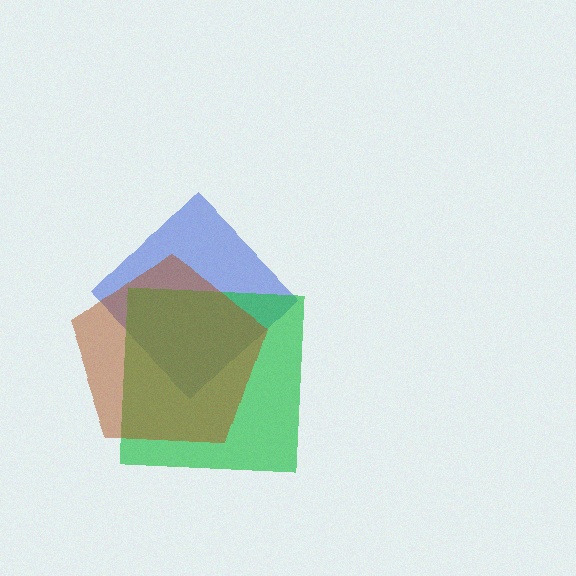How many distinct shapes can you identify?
There are 3 distinct shapes: a blue diamond, a green square, a brown pentagon.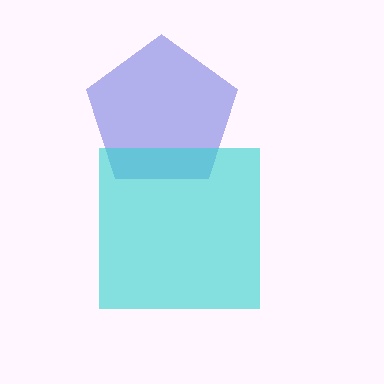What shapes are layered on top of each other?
The layered shapes are: a blue pentagon, a cyan square.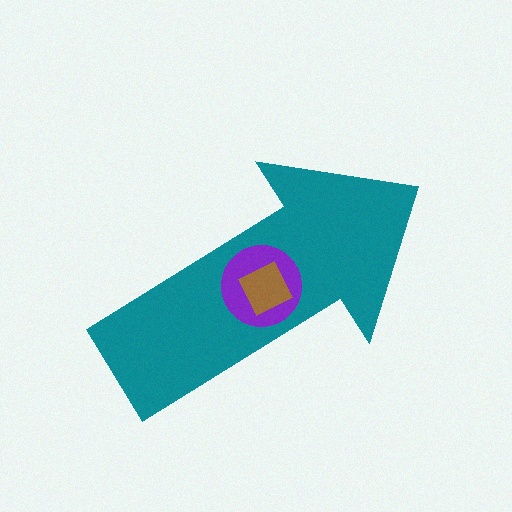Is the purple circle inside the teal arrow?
Yes.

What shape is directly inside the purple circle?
The brown square.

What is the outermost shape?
The teal arrow.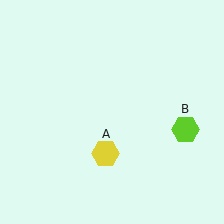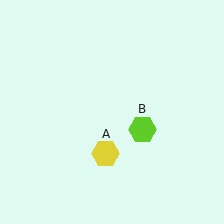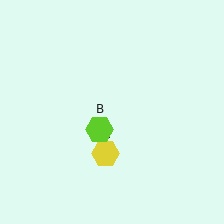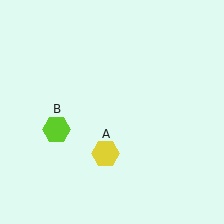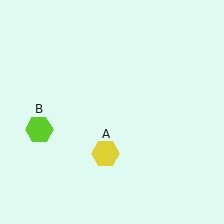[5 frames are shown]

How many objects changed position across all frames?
1 object changed position: lime hexagon (object B).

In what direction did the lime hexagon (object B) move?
The lime hexagon (object B) moved left.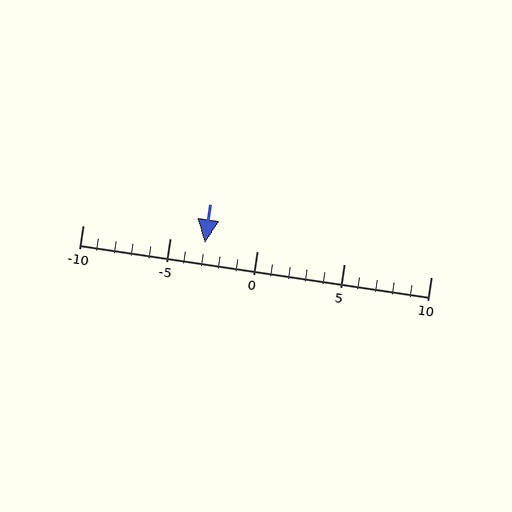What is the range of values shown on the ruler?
The ruler shows values from -10 to 10.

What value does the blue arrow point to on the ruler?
The blue arrow points to approximately -3.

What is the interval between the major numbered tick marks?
The major tick marks are spaced 5 units apart.